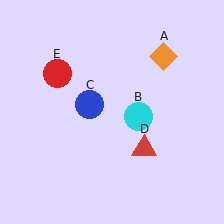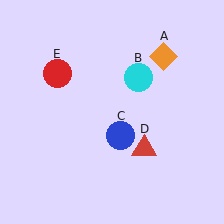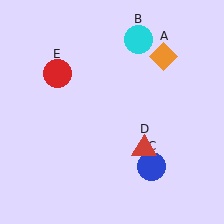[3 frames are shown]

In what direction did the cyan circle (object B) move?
The cyan circle (object B) moved up.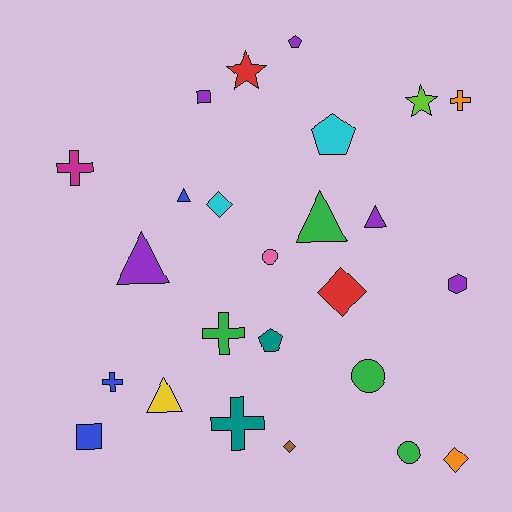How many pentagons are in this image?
There are 3 pentagons.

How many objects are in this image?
There are 25 objects.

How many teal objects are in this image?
There are 2 teal objects.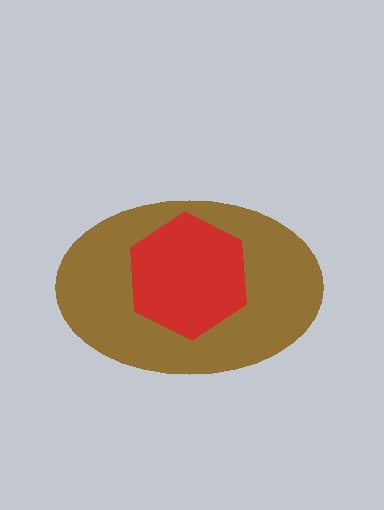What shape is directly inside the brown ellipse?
The red hexagon.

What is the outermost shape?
The brown ellipse.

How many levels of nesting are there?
2.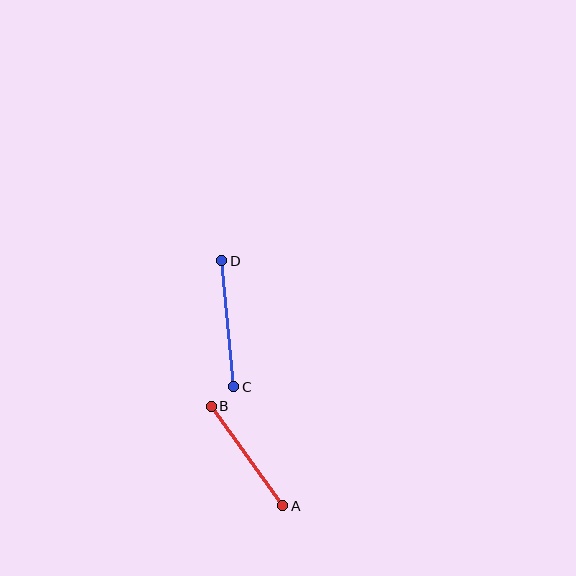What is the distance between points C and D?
The distance is approximately 126 pixels.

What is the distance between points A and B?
The distance is approximately 123 pixels.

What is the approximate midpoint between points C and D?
The midpoint is at approximately (228, 324) pixels.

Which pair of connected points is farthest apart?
Points C and D are farthest apart.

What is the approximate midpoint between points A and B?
The midpoint is at approximately (247, 456) pixels.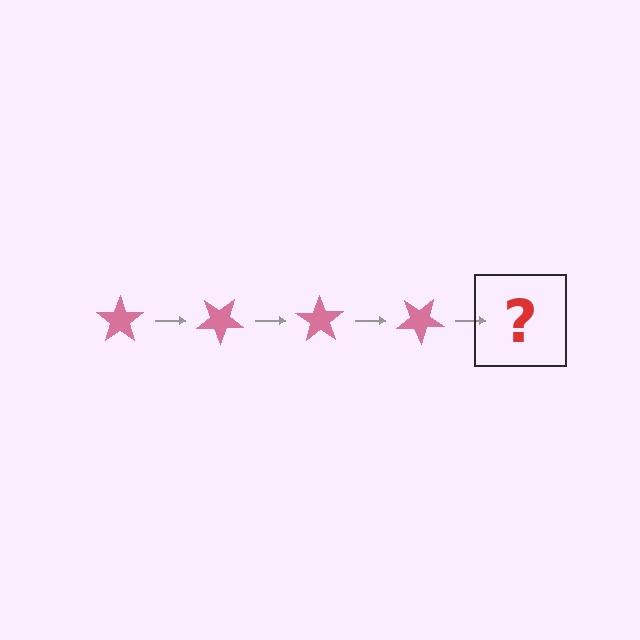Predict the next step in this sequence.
The next step is a pink star rotated 140 degrees.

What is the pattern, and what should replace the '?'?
The pattern is that the star rotates 35 degrees each step. The '?' should be a pink star rotated 140 degrees.